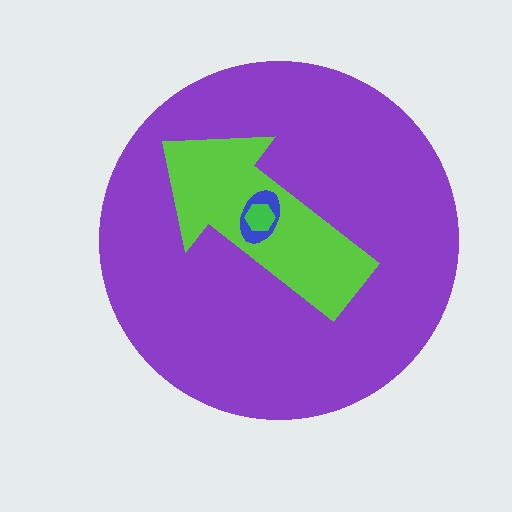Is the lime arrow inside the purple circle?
Yes.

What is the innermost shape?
The green hexagon.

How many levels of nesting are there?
4.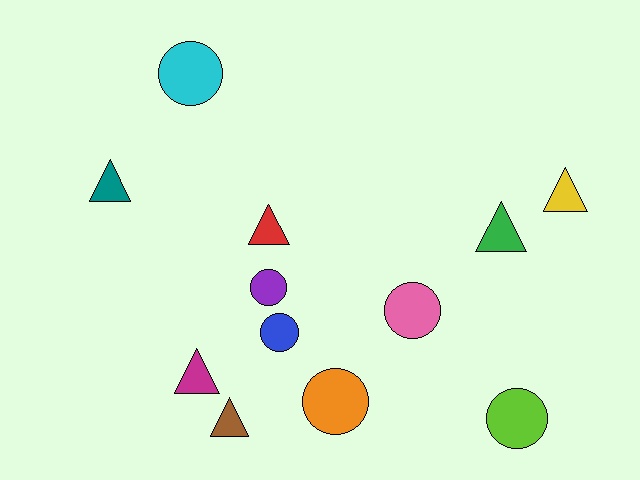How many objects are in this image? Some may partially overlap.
There are 12 objects.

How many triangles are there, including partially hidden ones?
There are 6 triangles.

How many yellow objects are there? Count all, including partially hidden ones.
There is 1 yellow object.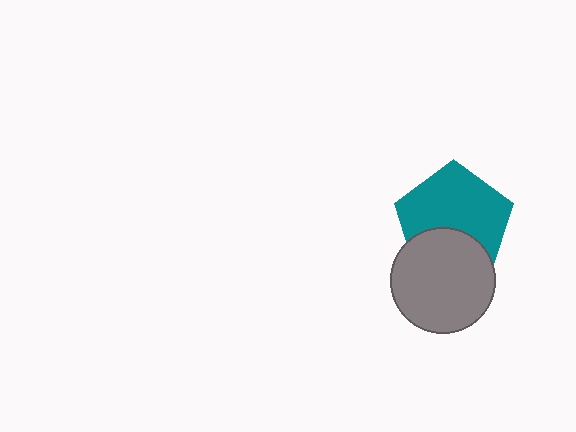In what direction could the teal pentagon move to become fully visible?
The teal pentagon could move up. That would shift it out from behind the gray circle entirely.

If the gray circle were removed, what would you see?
You would see the complete teal pentagon.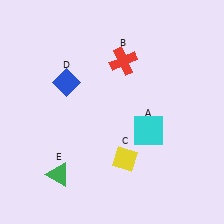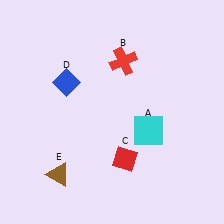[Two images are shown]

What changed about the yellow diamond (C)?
In Image 1, C is yellow. In Image 2, it changed to red.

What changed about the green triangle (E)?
In Image 1, E is green. In Image 2, it changed to brown.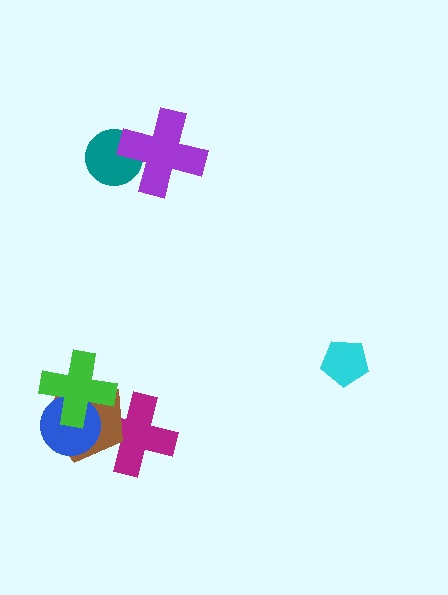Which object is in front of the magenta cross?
The brown pentagon is in front of the magenta cross.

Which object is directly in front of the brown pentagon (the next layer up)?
The blue circle is directly in front of the brown pentagon.